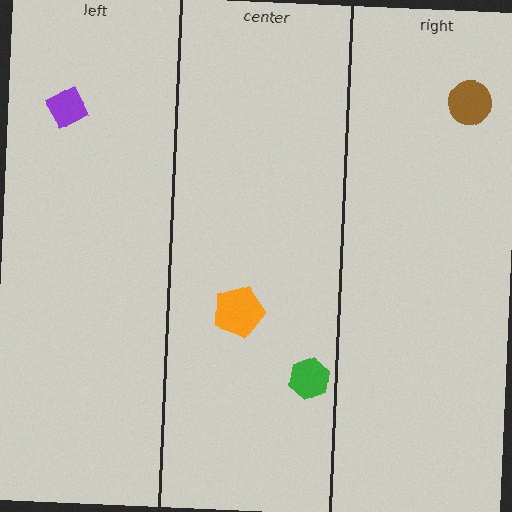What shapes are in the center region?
The green hexagon, the orange pentagon.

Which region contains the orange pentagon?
The center region.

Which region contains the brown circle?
The right region.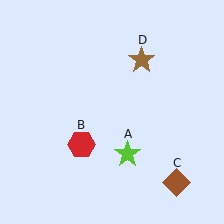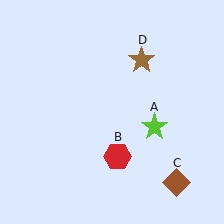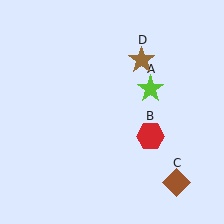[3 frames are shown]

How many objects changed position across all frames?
2 objects changed position: lime star (object A), red hexagon (object B).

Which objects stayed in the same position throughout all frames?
Brown diamond (object C) and brown star (object D) remained stationary.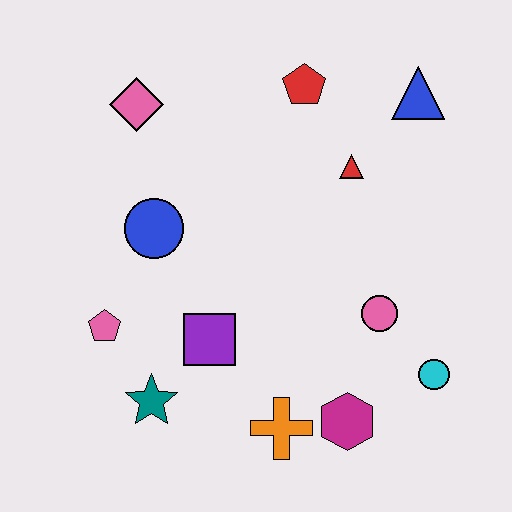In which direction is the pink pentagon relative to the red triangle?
The pink pentagon is to the left of the red triangle.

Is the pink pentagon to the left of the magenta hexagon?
Yes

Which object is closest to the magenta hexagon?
The orange cross is closest to the magenta hexagon.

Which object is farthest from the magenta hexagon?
The pink diamond is farthest from the magenta hexagon.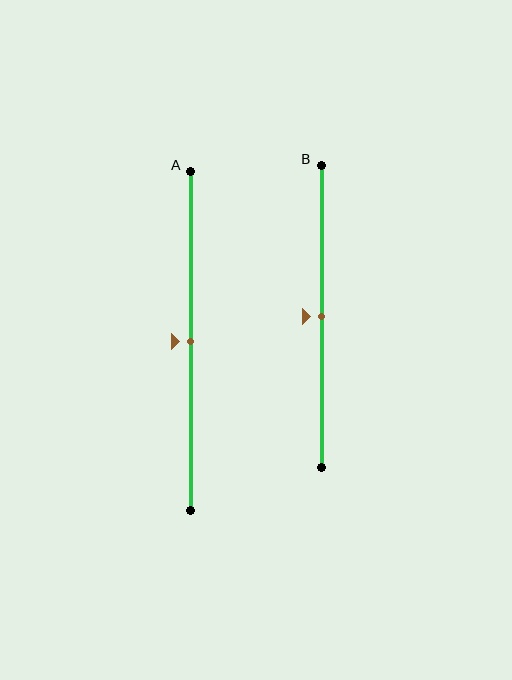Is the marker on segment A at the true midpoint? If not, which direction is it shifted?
Yes, the marker on segment A is at the true midpoint.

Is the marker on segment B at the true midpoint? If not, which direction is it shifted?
Yes, the marker on segment B is at the true midpoint.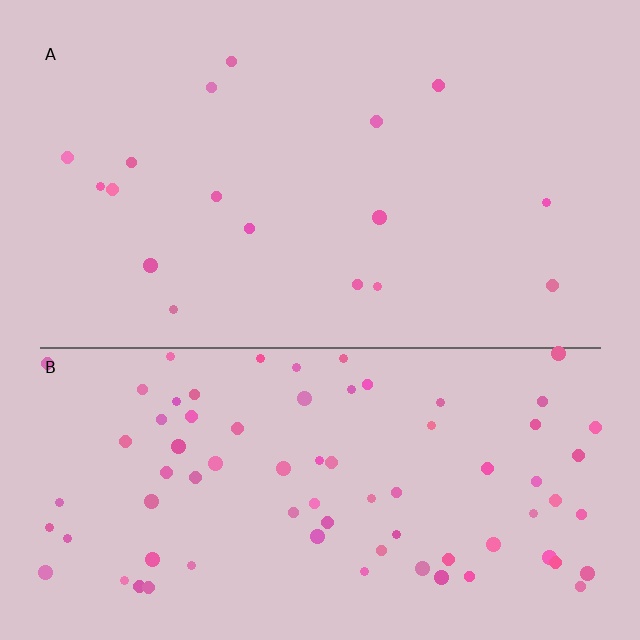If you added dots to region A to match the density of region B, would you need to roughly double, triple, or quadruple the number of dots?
Approximately quadruple.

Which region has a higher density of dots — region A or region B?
B (the bottom).